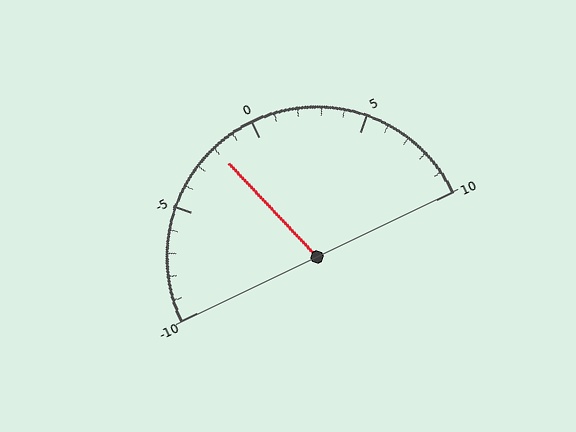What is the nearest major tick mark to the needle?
The nearest major tick mark is 0.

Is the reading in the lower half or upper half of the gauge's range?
The reading is in the lower half of the range (-10 to 10).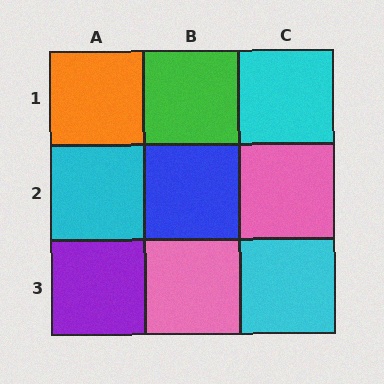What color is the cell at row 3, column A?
Purple.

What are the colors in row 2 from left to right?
Cyan, blue, pink.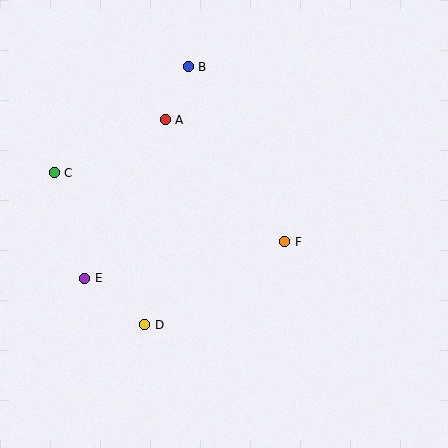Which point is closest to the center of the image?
Point F at (285, 242) is closest to the center.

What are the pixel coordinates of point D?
Point D is at (145, 325).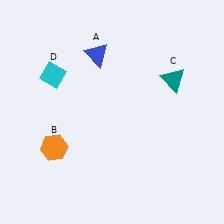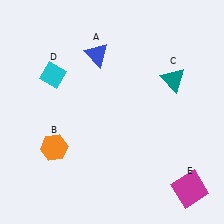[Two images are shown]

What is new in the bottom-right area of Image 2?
A magenta square (E) was added in the bottom-right area of Image 2.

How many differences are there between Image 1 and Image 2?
There is 1 difference between the two images.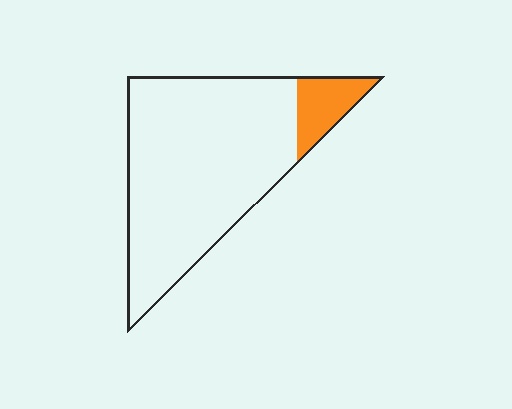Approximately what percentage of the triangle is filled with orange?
Approximately 10%.